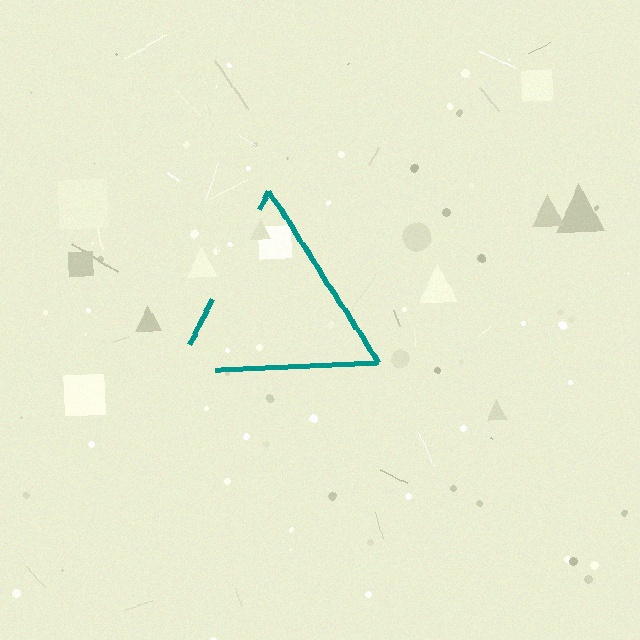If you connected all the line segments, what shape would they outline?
They would outline a triangle.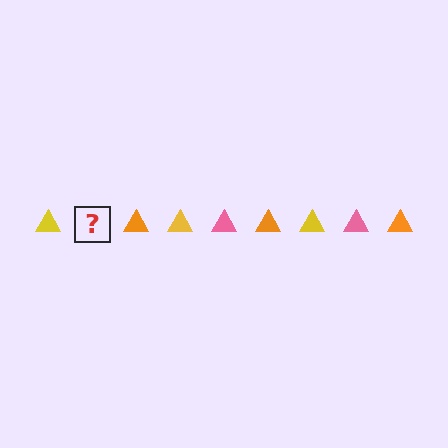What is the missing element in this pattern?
The missing element is a pink triangle.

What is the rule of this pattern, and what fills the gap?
The rule is that the pattern cycles through yellow, pink, orange triangles. The gap should be filled with a pink triangle.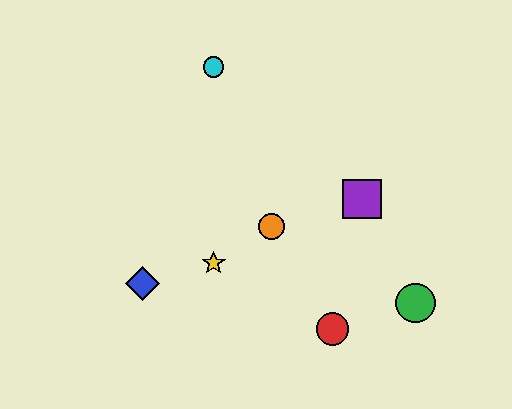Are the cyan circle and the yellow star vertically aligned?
Yes, both are at x≈214.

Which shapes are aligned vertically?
The yellow star, the cyan circle are aligned vertically.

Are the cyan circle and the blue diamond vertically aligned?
No, the cyan circle is at x≈214 and the blue diamond is at x≈142.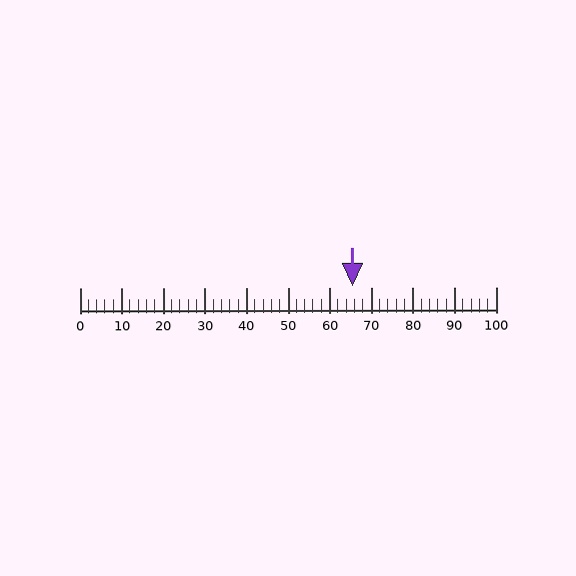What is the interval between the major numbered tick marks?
The major tick marks are spaced 10 units apart.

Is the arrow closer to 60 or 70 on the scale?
The arrow is closer to 70.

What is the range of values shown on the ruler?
The ruler shows values from 0 to 100.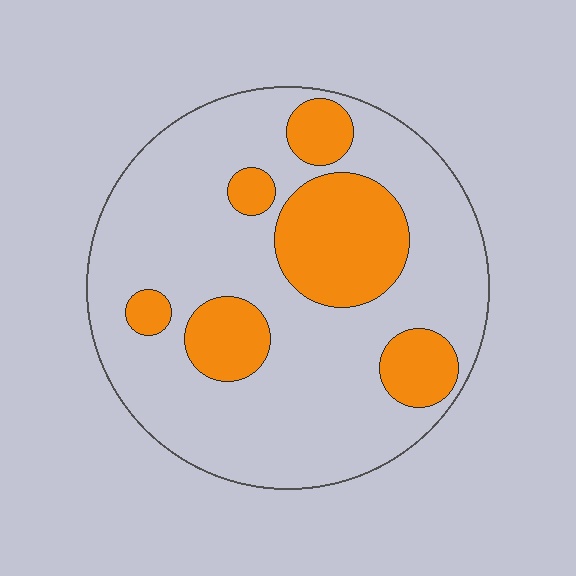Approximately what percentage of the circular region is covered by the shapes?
Approximately 25%.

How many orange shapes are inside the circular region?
6.